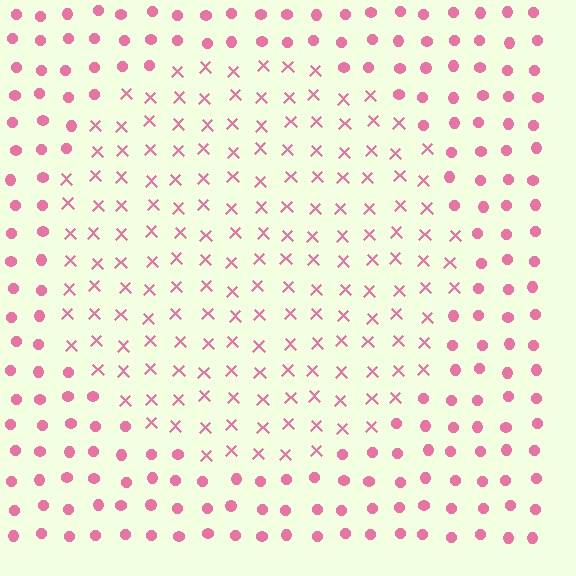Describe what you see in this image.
The image is filled with small pink elements arranged in a uniform grid. A circle-shaped region contains X marks, while the surrounding area contains circles. The boundary is defined purely by the change in element shape.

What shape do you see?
I see a circle.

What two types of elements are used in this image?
The image uses X marks inside the circle region and circles outside it.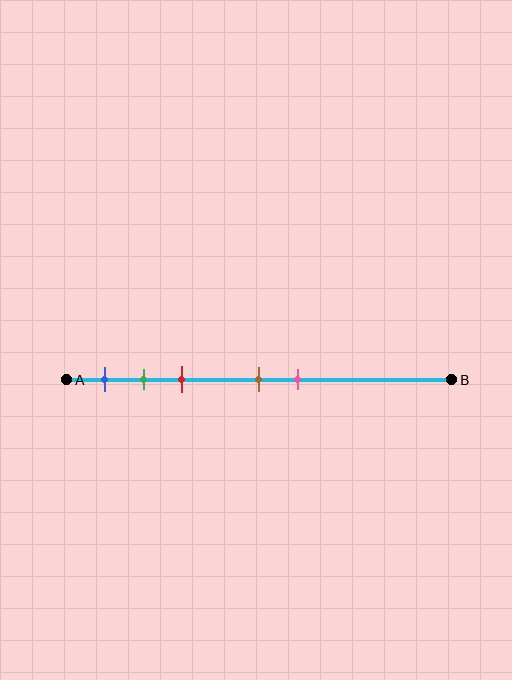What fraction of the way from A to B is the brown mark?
The brown mark is approximately 50% (0.5) of the way from A to B.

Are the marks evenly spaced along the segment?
No, the marks are not evenly spaced.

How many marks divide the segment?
There are 5 marks dividing the segment.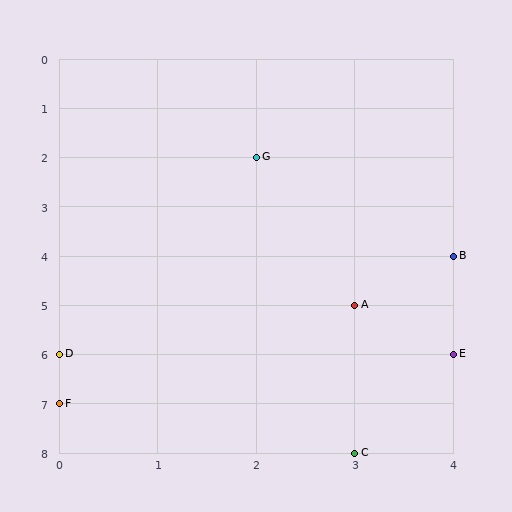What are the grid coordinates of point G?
Point G is at grid coordinates (2, 2).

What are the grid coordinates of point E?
Point E is at grid coordinates (4, 6).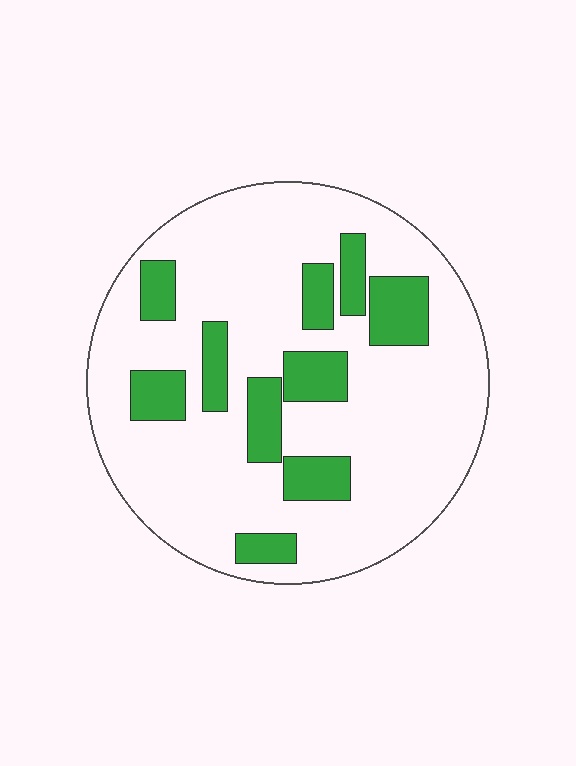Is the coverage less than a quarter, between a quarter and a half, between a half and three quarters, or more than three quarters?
Less than a quarter.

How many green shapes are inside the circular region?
10.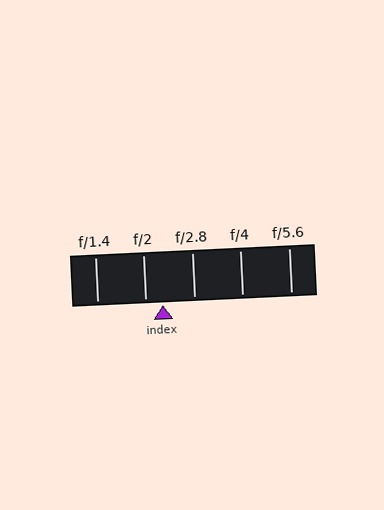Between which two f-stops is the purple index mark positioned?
The index mark is between f/2 and f/2.8.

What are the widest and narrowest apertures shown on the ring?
The widest aperture shown is f/1.4 and the narrowest is f/5.6.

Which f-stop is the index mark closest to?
The index mark is closest to f/2.